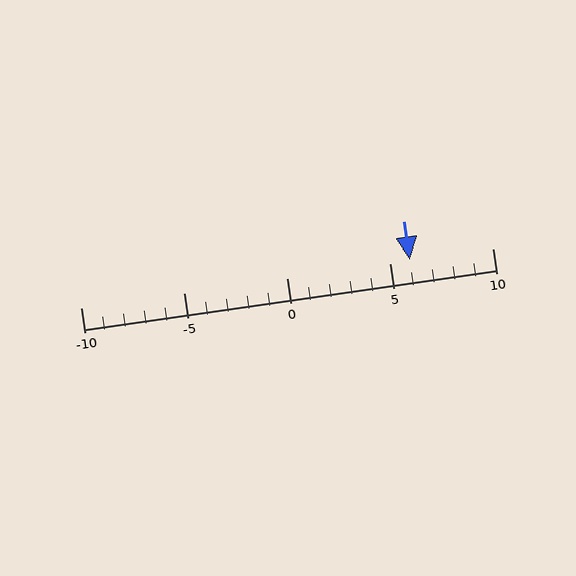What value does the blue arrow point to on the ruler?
The blue arrow points to approximately 6.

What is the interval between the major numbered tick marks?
The major tick marks are spaced 5 units apart.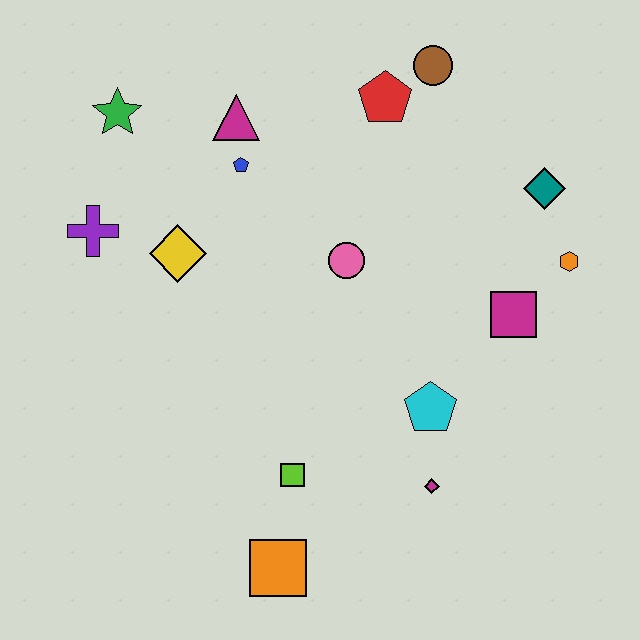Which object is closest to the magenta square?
The orange hexagon is closest to the magenta square.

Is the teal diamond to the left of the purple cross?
No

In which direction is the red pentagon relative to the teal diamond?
The red pentagon is to the left of the teal diamond.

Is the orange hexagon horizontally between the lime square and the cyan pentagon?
No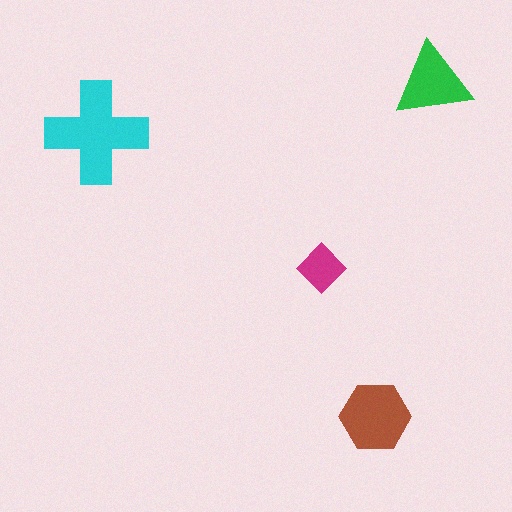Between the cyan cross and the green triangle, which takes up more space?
The cyan cross.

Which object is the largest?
The cyan cross.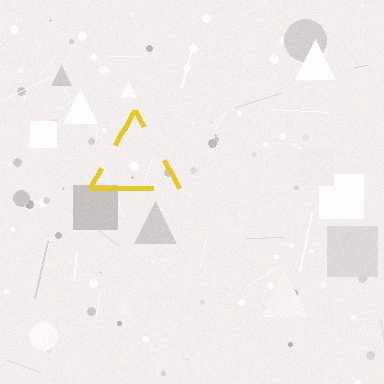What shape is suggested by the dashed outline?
The dashed outline suggests a triangle.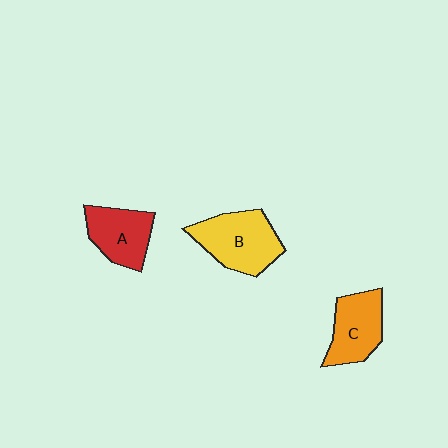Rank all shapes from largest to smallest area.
From largest to smallest: B (yellow), C (orange), A (red).